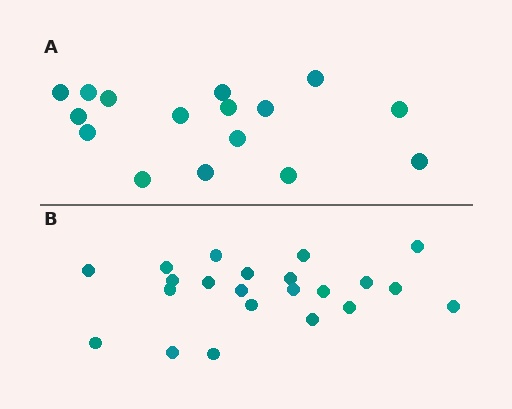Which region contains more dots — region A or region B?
Region B (the bottom region) has more dots.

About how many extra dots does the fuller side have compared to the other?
Region B has about 6 more dots than region A.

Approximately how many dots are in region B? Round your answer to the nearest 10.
About 20 dots. (The exact count is 22, which rounds to 20.)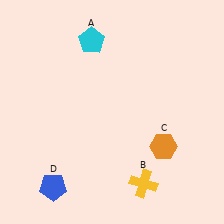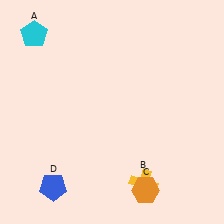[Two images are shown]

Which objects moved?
The objects that moved are: the cyan pentagon (A), the orange hexagon (C).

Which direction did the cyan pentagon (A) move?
The cyan pentagon (A) moved left.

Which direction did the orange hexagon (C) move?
The orange hexagon (C) moved down.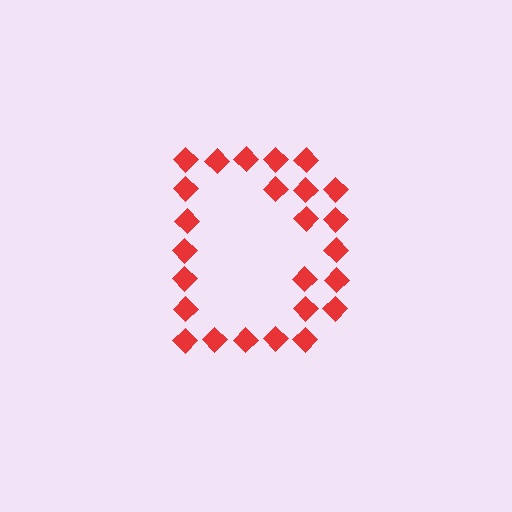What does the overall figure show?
The overall figure shows the letter D.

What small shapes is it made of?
It is made of small diamonds.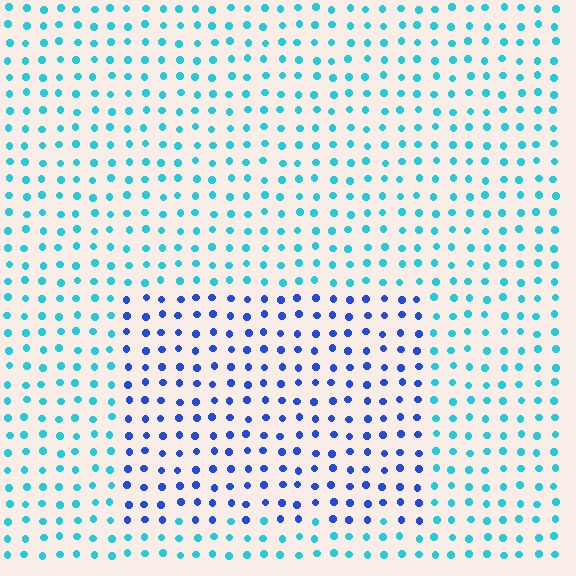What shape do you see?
I see a rectangle.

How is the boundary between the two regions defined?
The boundary is defined purely by a slight shift in hue (about 44 degrees). Spacing, size, and orientation are identical on both sides.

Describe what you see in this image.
The image is filled with small cyan elements in a uniform arrangement. A rectangle-shaped region is visible where the elements are tinted to a slightly different hue, forming a subtle color boundary.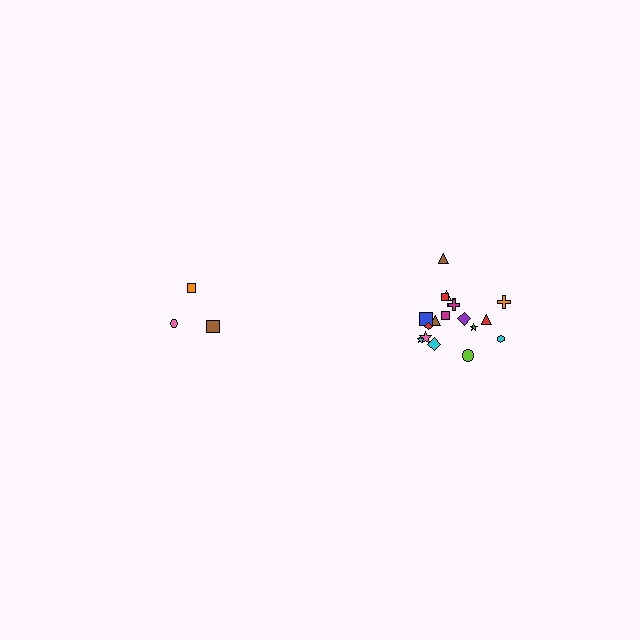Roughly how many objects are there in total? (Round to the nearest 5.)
Roughly 20 objects in total.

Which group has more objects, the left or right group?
The right group.